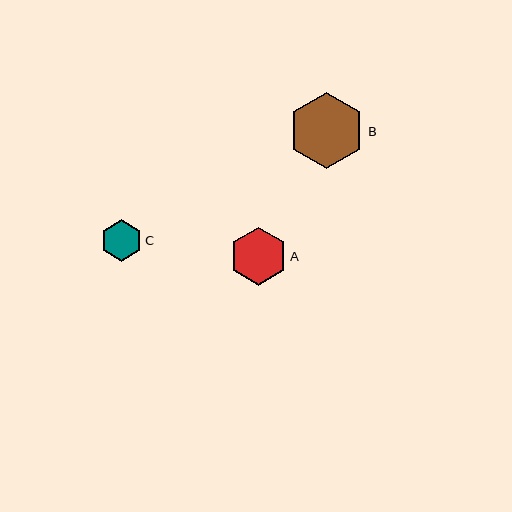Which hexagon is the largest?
Hexagon B is the largest with a size of approximately 76 pixels.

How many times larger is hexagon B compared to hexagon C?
Hexagon B is approximately 1.8 times the size of hexagon C.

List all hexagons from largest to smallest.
From largest to smallest: B, A, C.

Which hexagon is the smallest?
Hexagon C is the smallest with a size of approximately 41 pixels.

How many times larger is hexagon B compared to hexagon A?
Hexagon B is approximately 1.3 times the size of hexagon A.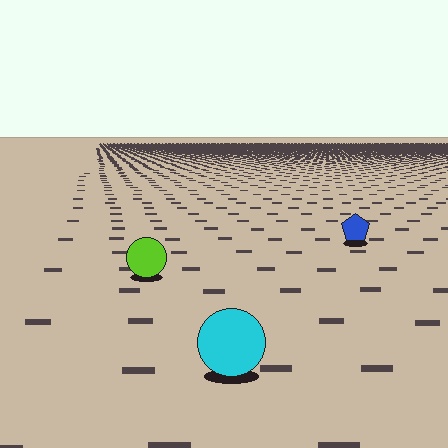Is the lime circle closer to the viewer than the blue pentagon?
Yes. The lime circle is closer — you can tell from the texture gradient: the ground texture is coarser near it.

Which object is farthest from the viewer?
The blue pentagon is farthest from the viewer. It appears smaller and the ground texture around it is denser.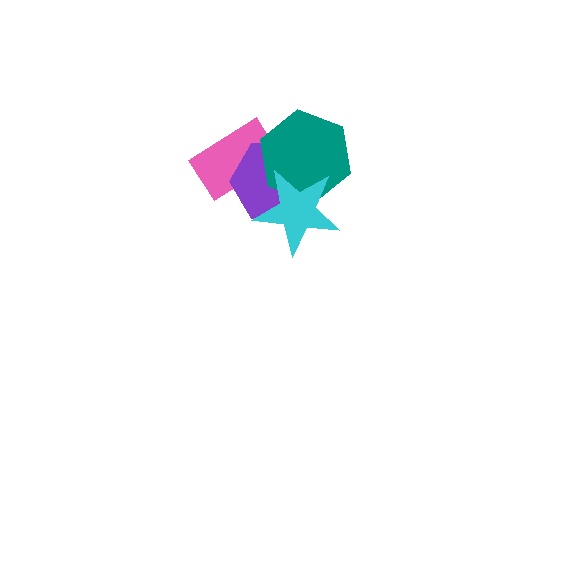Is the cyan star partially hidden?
No, no other shape covers it.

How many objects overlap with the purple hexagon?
3 objects overlap with the purple hexagon.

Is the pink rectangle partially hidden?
Yes, it is partially covered by another shape.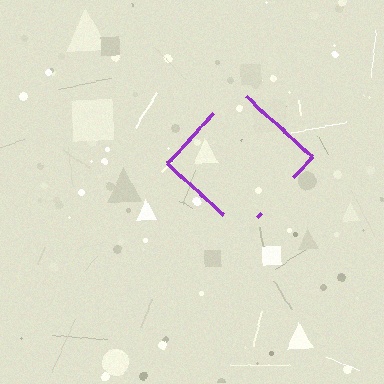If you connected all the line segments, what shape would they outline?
They would outline a diamond.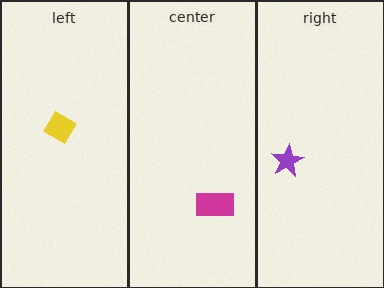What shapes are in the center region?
The magenta rectangle.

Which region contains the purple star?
The right region.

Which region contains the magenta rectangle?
The center region.